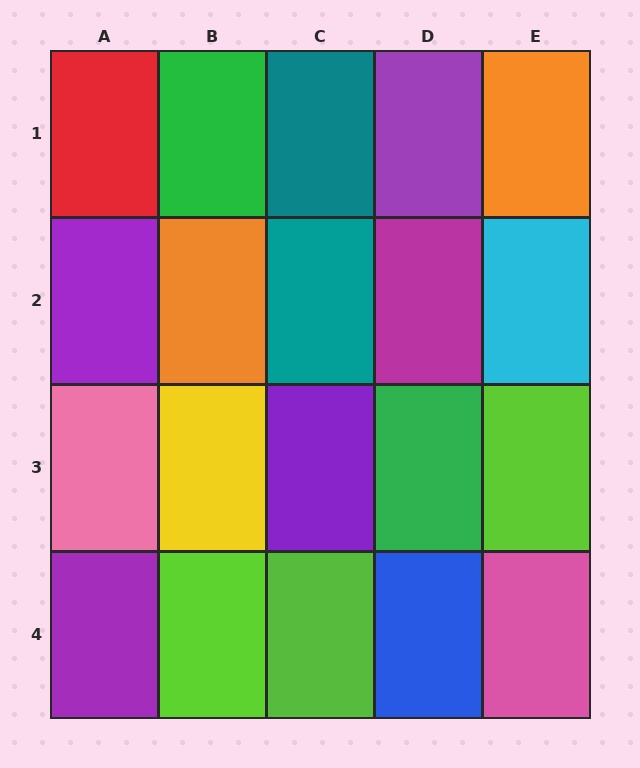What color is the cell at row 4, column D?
Blue.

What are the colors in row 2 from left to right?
Purple, orange, teal, magenta, cyan.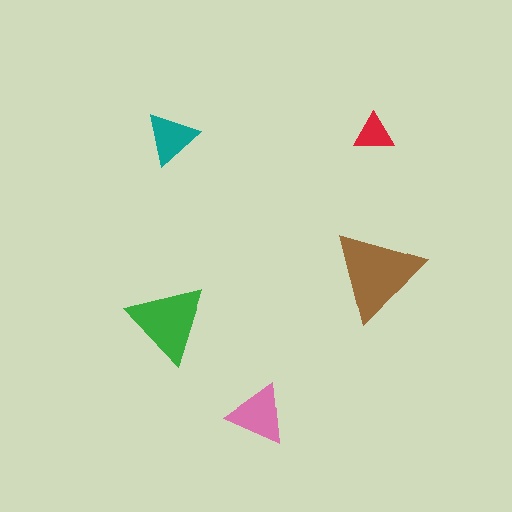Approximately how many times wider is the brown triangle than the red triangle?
About 2 times wider.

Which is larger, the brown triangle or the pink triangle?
The brown one.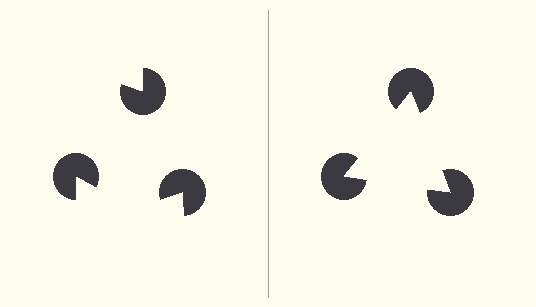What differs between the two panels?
The pac-man discs are positioned identically on both sides; only the wedge orientations differ. On the right they align to a triangle; on the left they are misaligned.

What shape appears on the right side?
An illusory triangle.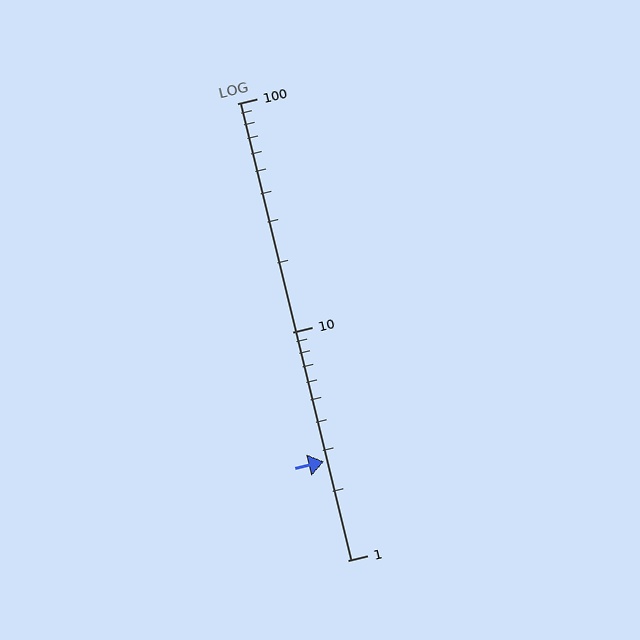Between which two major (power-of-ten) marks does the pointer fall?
The pointer is between 1 and 10.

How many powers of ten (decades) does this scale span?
The scale spans 2 decades, from 1 to 100.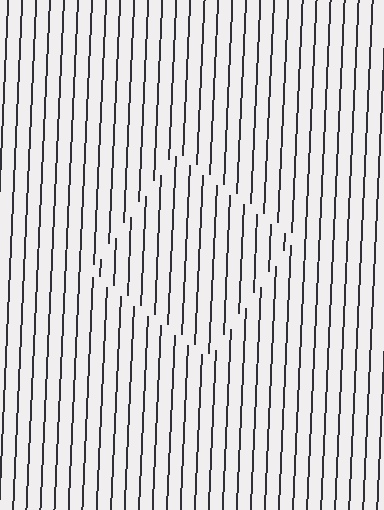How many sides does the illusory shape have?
4 sides — the line-ends trace a square.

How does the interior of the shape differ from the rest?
The interior of the shape contains the same grating, shifted by half a period — the contour is defined by the phase discontinuity where line-ends from the inner and outer gratings abut.